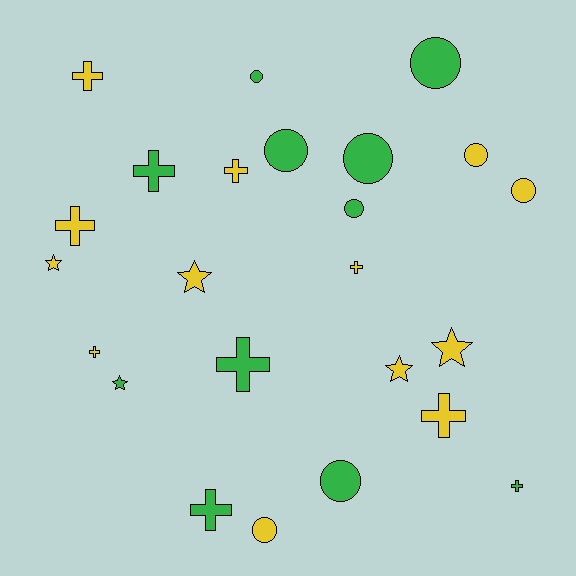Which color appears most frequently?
Yellow, with 13 objects.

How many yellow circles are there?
There are 3 yellow circles.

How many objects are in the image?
There are 24 objects.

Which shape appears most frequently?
Cross, with 10 objects.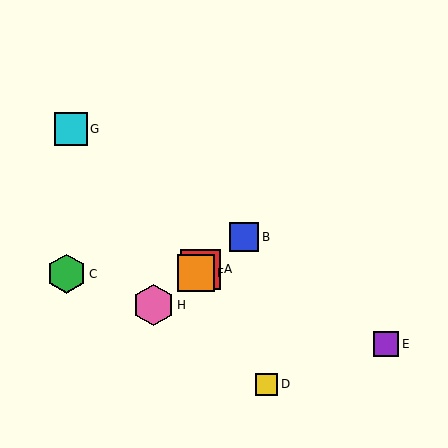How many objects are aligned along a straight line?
4 objects (A, B, F, H) are aligned along a straight line.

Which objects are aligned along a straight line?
Objects A, B, F, H are aligned along a straight line.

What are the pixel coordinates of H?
Object H is at (153, 305).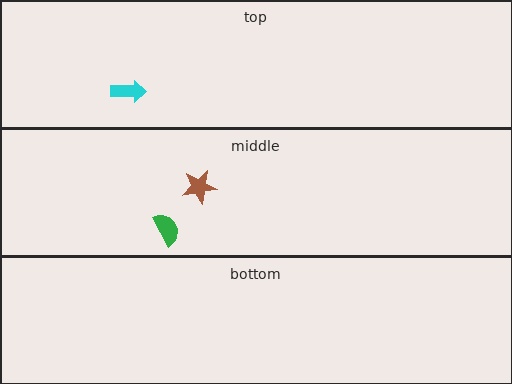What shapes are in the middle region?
The brown star, the green semicircle.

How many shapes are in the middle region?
2.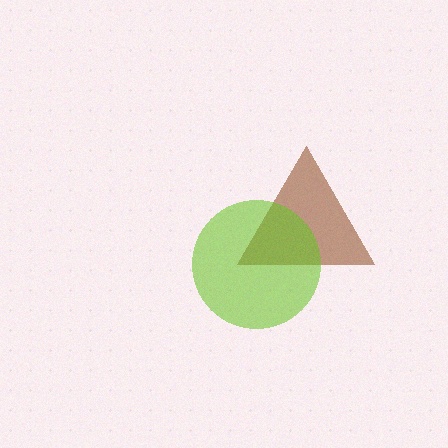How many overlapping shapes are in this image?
There are 2 overlapping shapes in the image.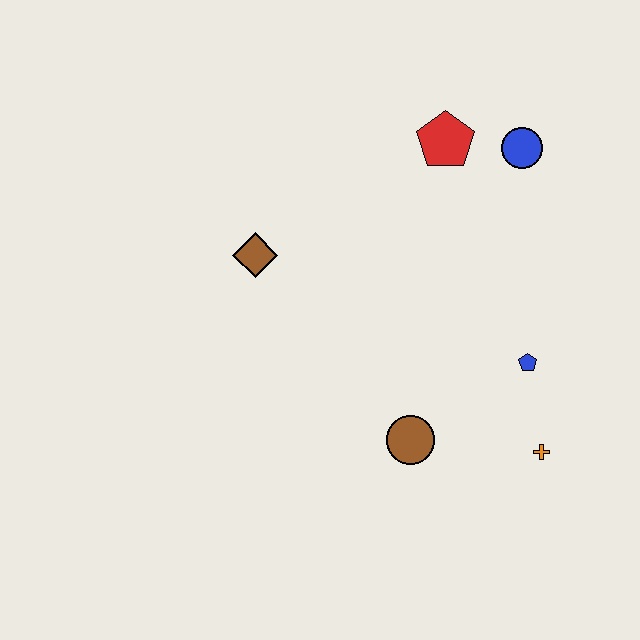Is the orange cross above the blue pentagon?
No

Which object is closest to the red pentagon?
The blue circle is closest to the red pentagon.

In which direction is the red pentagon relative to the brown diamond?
The red pentagon is to the right of the brown diamond.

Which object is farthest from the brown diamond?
The orange cross is farthest from the brown diamond.